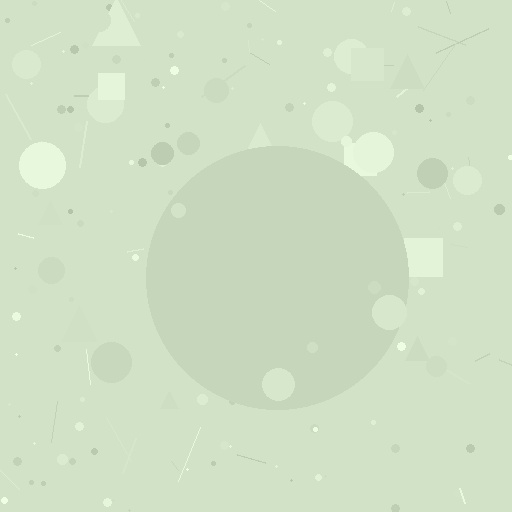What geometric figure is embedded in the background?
A circle is embedded in the background.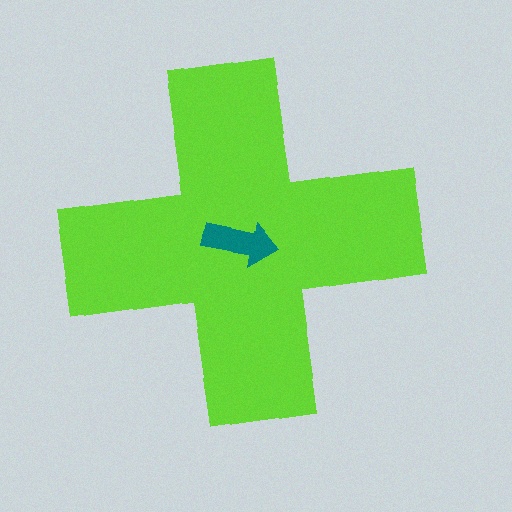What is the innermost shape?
The teal arrow.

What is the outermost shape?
The lime cross.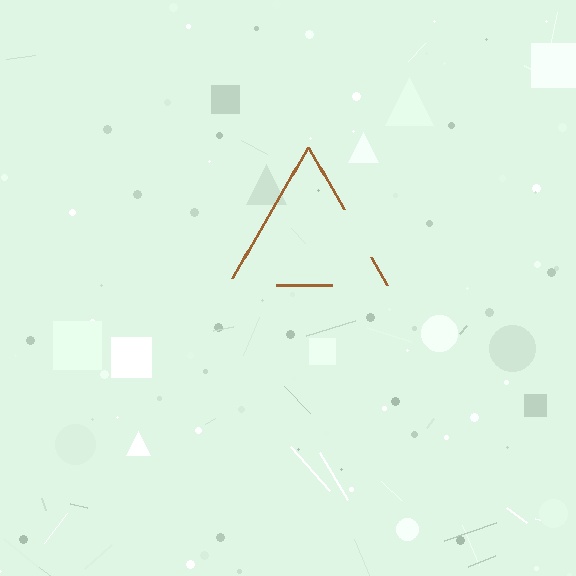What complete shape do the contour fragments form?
The contour fragments form a triangle.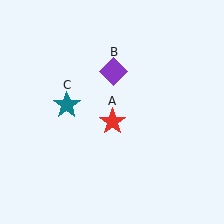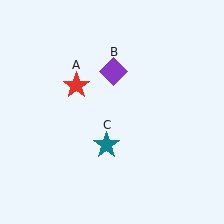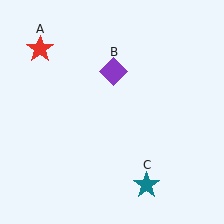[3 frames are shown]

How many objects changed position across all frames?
2 objects changed position: red star (object A), teal star (object C).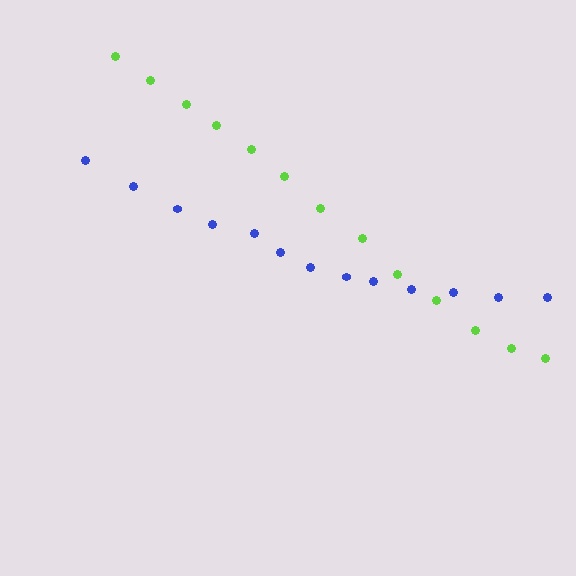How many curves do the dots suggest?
There are 2 distinct paths.